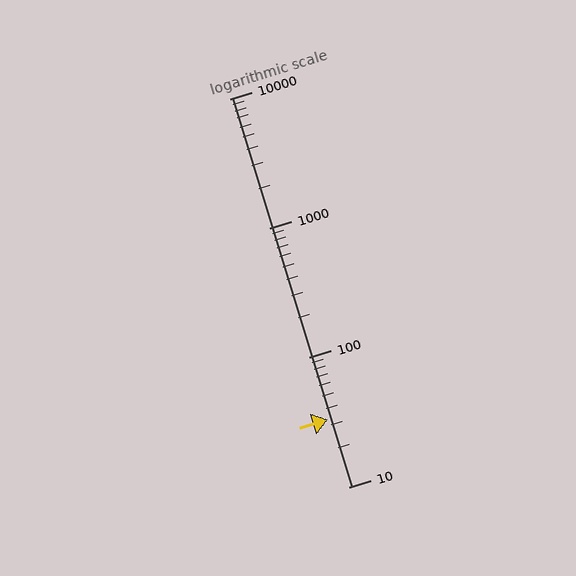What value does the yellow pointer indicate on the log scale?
The pointer indicates approximately 33.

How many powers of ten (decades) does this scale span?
The scale spans 3 decades, from 10 to 10000.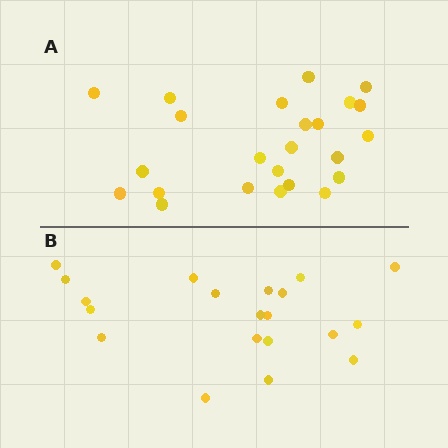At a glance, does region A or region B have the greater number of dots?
Region A (the top region) has more dots.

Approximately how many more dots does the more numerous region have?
Region A has about 4 more dots than region B.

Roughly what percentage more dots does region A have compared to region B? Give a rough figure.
About 20% more.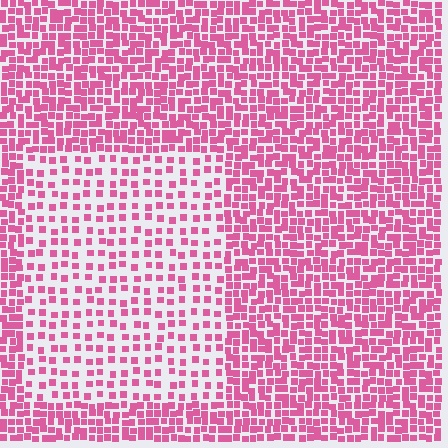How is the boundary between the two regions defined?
The boundary is defined by a change in element density (approximately 2.2x ratio). All elements are the same color, size, and shape.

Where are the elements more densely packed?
The elements are more densely packed outside the rectangle boundary.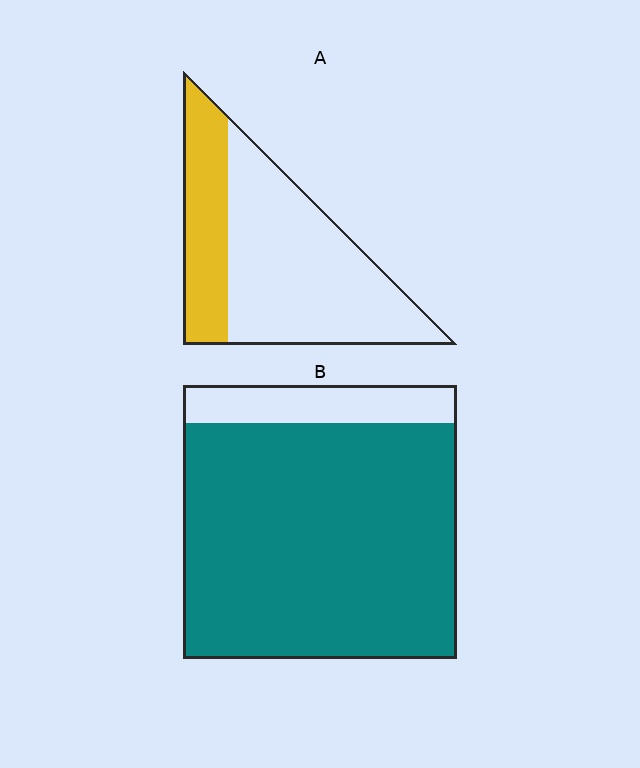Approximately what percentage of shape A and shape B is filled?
A is approximately 30% and B is approximately 85%.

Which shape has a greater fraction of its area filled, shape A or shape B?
Shape B.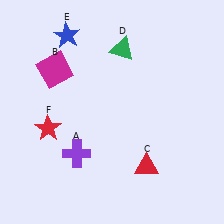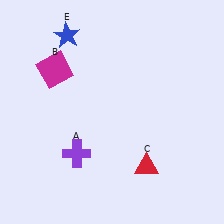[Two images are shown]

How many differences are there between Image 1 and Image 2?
There are 2 differences between the two images.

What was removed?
The red star (F), the green triangle (D) were removed in Image 2.